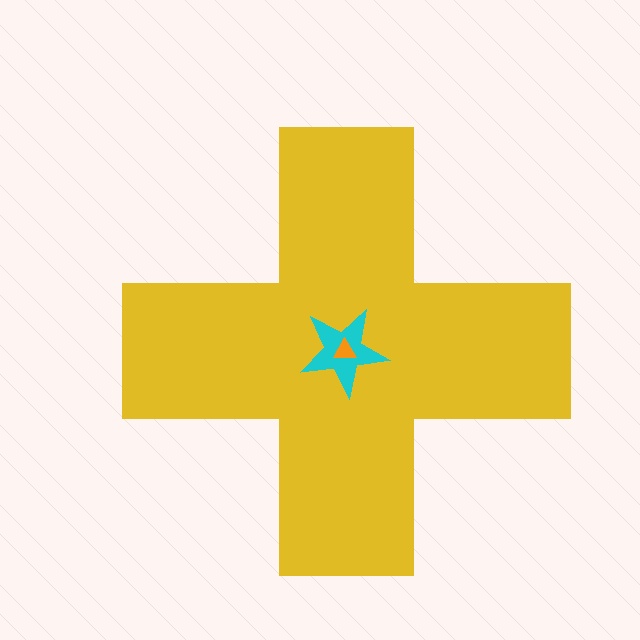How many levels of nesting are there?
3.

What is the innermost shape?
The orange triangle.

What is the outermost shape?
The yellow cross.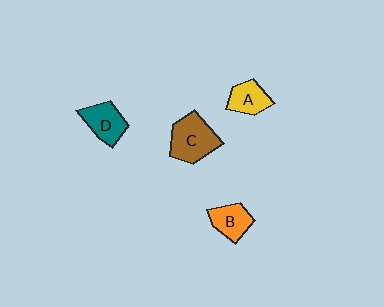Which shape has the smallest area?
Shape A (yellow).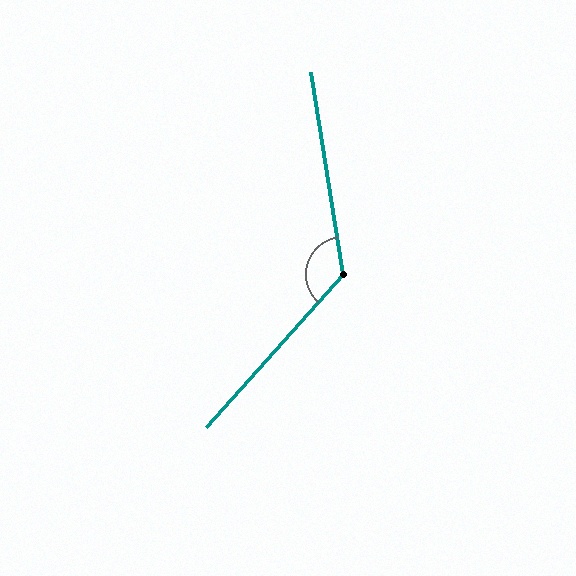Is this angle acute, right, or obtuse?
It is obtuse.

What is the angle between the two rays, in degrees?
Approximately 129 degrees.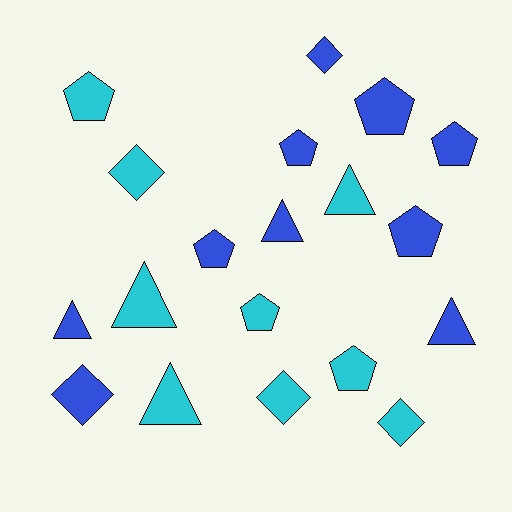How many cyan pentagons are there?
There are 3 cyan pentagons.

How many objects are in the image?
There are 19 objects.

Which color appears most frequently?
Blue, with 10 objects.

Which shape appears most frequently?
Pentagon, with 8 objects.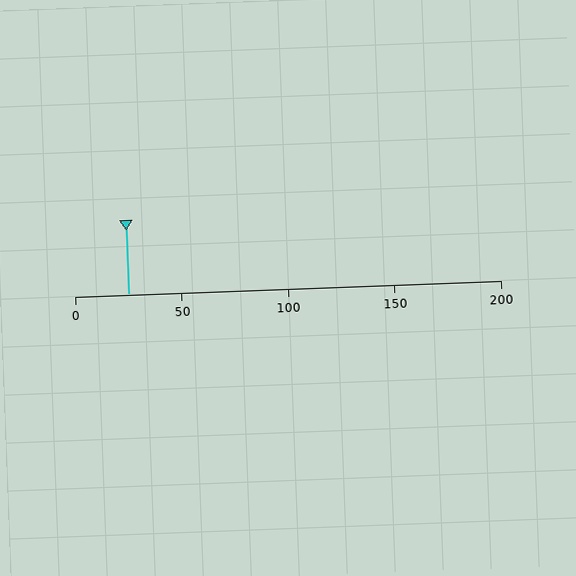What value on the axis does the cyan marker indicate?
The marker indicates approximately 25.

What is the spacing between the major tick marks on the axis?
The major ticks are spaced 50 apart.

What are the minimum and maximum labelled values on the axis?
The axis runs from 0 to 200.